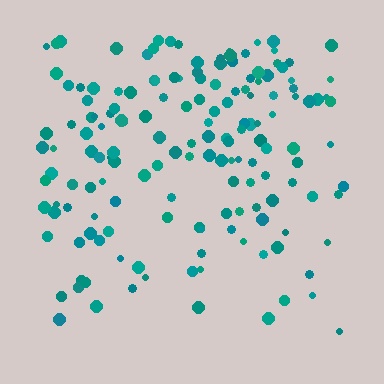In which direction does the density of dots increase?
From bottom to top, with the top side densest.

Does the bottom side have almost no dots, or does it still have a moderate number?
Still a moderate number, just noticeably fewer than the top.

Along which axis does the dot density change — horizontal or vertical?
Vertical.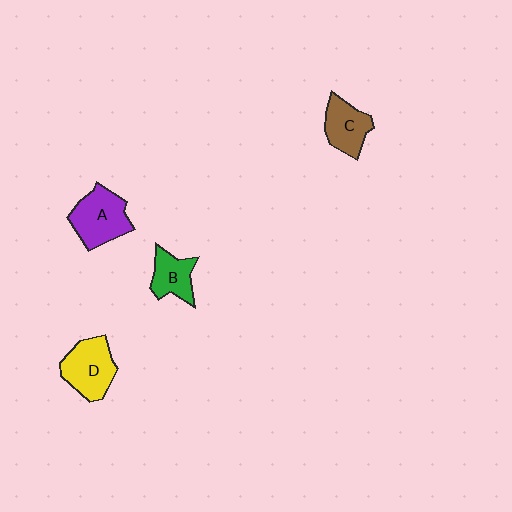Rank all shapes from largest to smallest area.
From largest to smallest: A (purple), D (yellow), C (brown), B (green).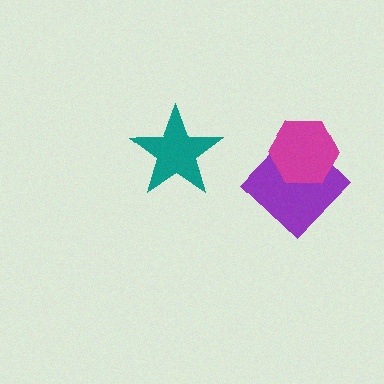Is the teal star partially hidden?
No, no other shape covers it.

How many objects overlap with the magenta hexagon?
1 object overlaps with the magenta hexagon.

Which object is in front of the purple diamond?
The magenta hexagon is in front of the purple diamond.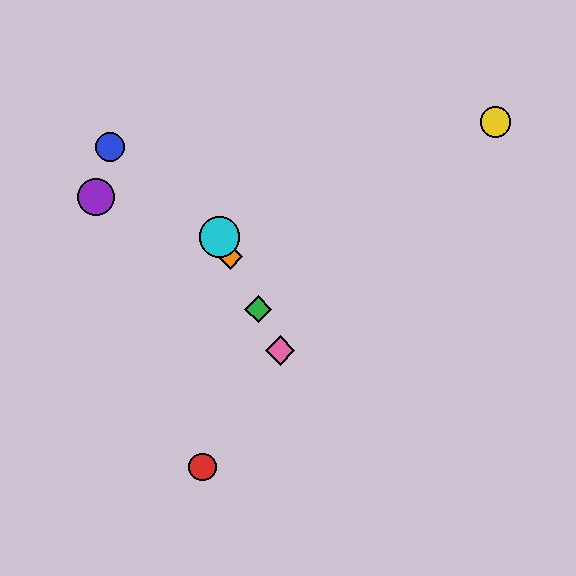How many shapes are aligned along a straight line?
4 shapes (the green diamond, the orange diamond, the cyan circle, the pink diamond) are aligned along a straight line.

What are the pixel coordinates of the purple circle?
The purple circle is at (96, 197).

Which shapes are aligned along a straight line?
The green diamond, the orange diamond, the cyan circle, the pink diamond are aligned along a straight line.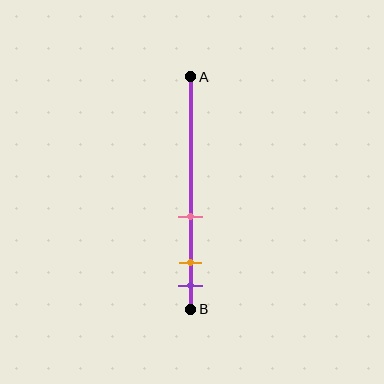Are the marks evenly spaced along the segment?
No, the marks are not evenly spaced.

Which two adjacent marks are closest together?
The orange and purple marks are the closest adjacent pair.